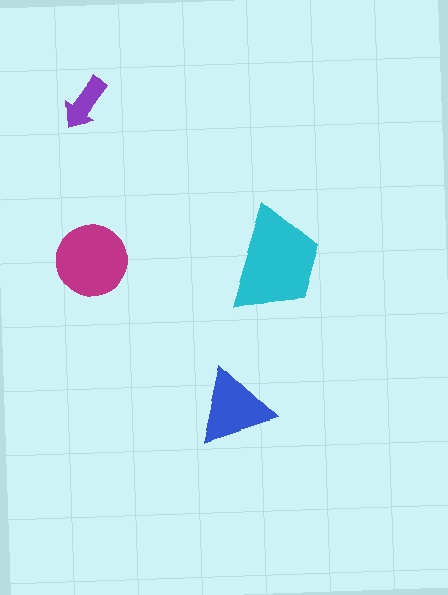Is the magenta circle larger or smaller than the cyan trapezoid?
Smaller.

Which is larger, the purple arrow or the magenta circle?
The magenta circle.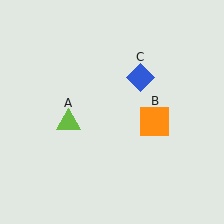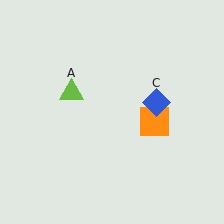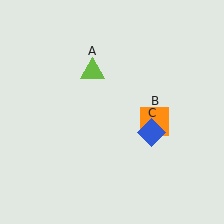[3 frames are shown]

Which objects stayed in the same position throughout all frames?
Orange square (object B) remained stationary.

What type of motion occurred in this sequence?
The lime triangle (object A), blue diamond (object C) rotated clockwise around the center of the scene.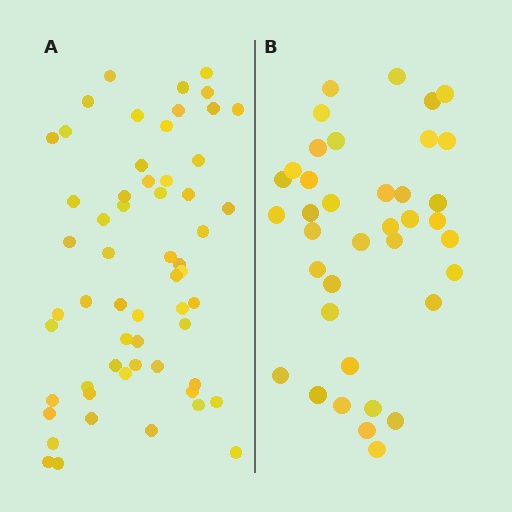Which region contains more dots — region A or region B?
Region A (the left region) has more dots.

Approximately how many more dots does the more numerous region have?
Region A has approximately 20 more dots than region B.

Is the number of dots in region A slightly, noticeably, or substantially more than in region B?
Region A has substantially more. The ratio is roughly 1.5 to 1.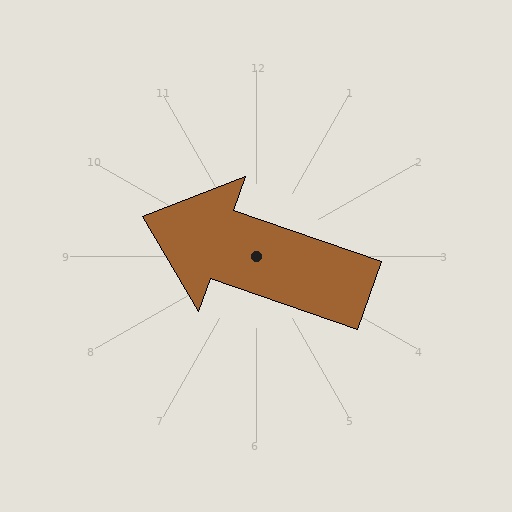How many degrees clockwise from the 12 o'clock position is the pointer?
Approximately 289 degrees.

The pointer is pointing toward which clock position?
Roughly 10 o'clock.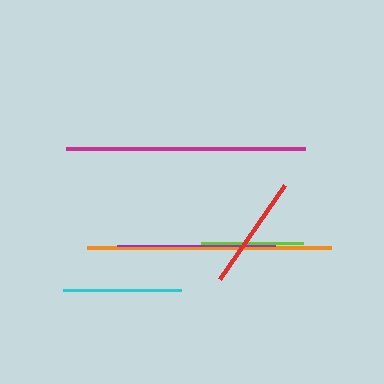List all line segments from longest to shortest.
From longest to shortest: orange, magenta, purple, cyan, red, lime.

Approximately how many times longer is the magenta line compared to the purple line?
The magenta line is approximately 1.5 times the length of the purple line.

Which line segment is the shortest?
The lime line is the shortest at approximately 102 pixels.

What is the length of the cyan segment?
The cyan segment is approximately 118 pixels long.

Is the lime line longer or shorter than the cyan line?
The cyan line is longer than the lime line.